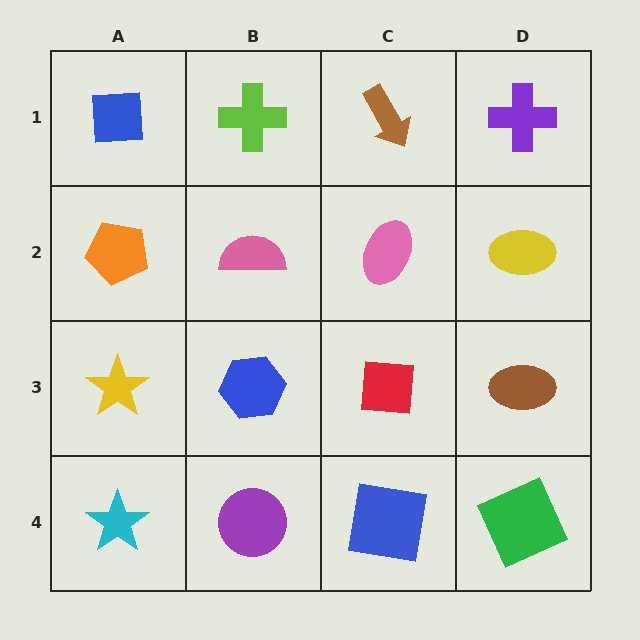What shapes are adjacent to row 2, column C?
A brown arrow (row 1, column C), a red square (row 3, column C), a pink semicircle (row 2, column B), a yellow ellipse (row 2, column D).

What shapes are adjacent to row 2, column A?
A blue square (row 1, column A), a yellow star (row 3, column A), a pink semicircle (row 2, column B).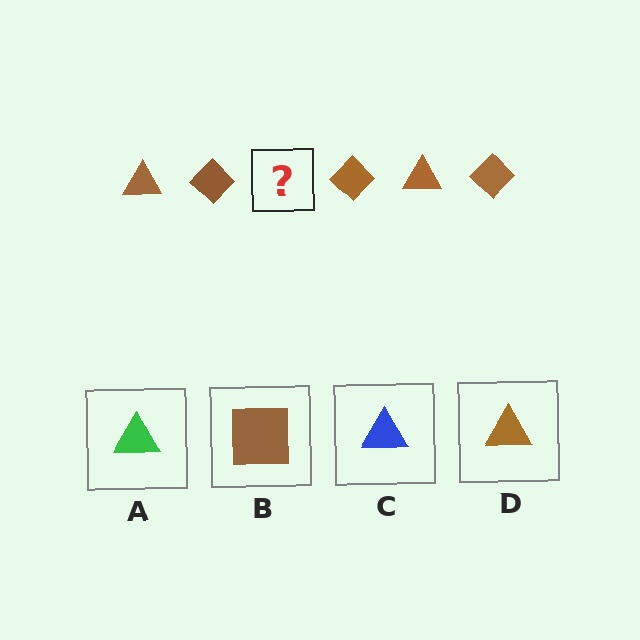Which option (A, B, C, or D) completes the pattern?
D.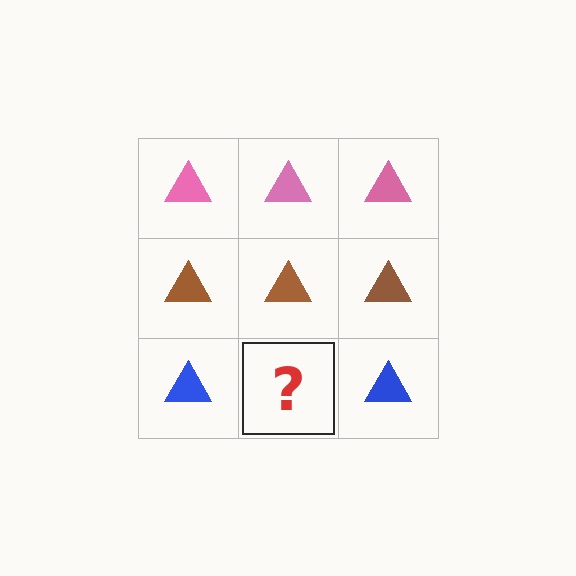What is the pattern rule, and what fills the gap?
The rule is that each row has a consistent color. The gap should be filled with a blue triangle.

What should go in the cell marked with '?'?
The missing cell should contain a blue triangle.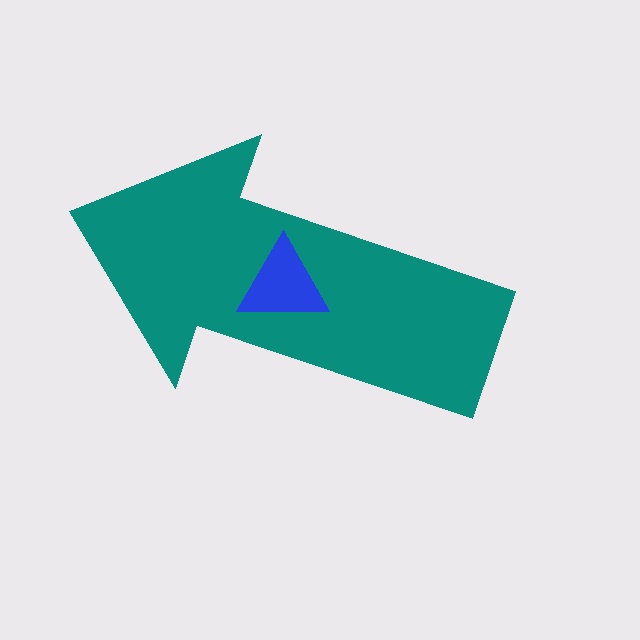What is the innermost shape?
The blue triangle.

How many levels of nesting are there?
2.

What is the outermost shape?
The teal arrow.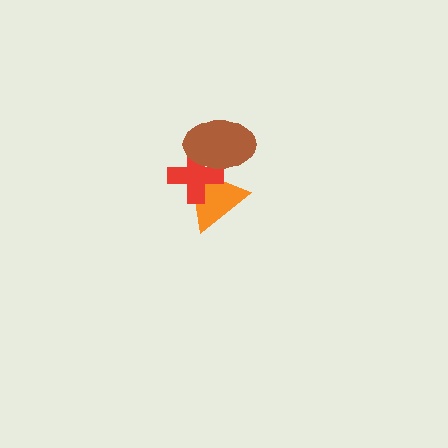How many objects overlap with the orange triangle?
2 objects overlap with the orange triangle.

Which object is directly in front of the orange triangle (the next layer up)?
The red cross is directly in front of the orange triangle.